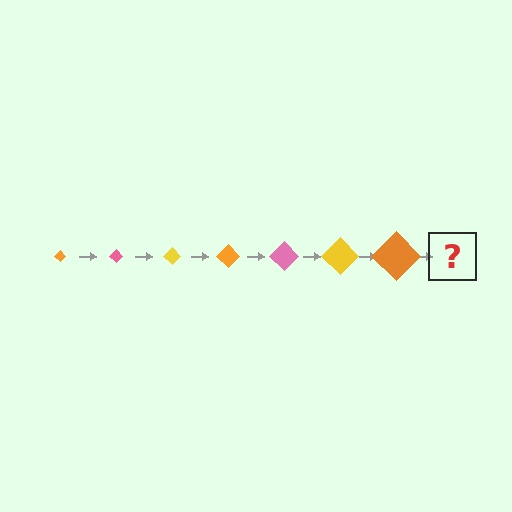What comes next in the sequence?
The next element should be a pink diamond, larger than the previous one.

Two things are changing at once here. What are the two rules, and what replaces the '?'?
The two rules are that the diamond grows larger each step and the color cycles through orange, pink, and yellow. The '?' should be a pink diamond, larger than the previous one.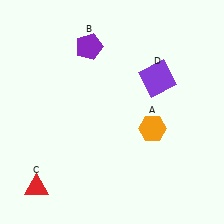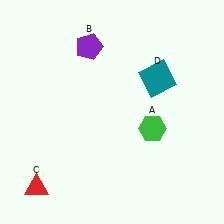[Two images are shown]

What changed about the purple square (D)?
In Image 1, D is purple. In Image 2, it changed to teal.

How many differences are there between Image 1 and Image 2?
There are 2 differences between the two images.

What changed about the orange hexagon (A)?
In Image 1, A is orange. In Image 2, it changed to green.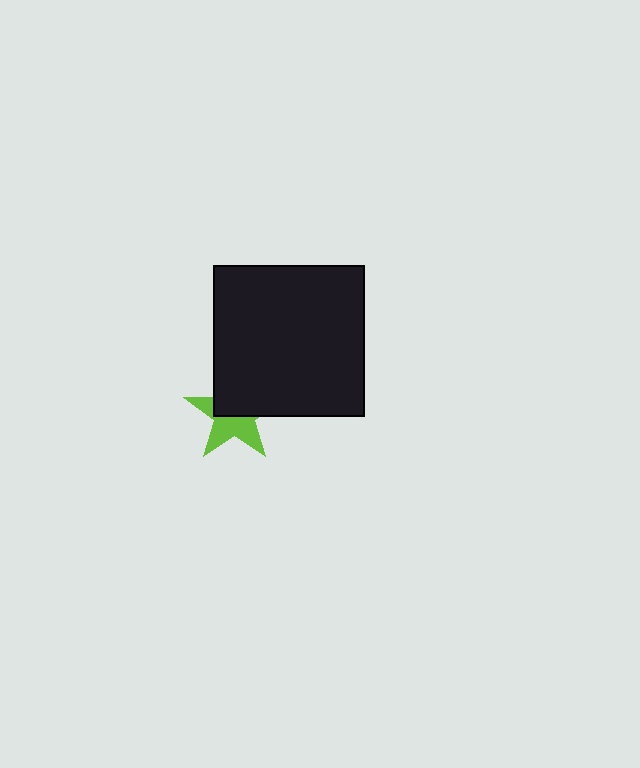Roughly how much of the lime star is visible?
About half of it is visible (roughly 51%).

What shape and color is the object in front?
The object in front is a black square.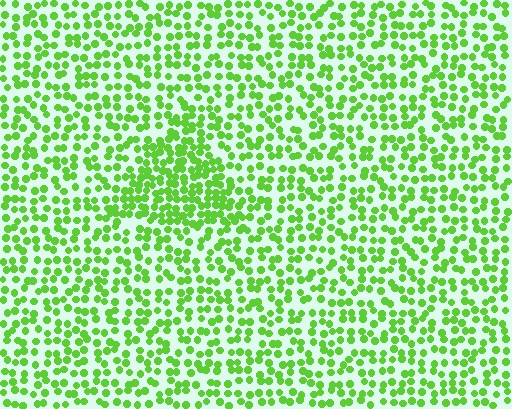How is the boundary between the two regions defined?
The boundary is defined by a change in element density (approximately 1.8x ratio). All elements are the same color, size, and shape.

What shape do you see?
I see a triangle.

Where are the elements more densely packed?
The elements are more densely packed inside the triangle boundary.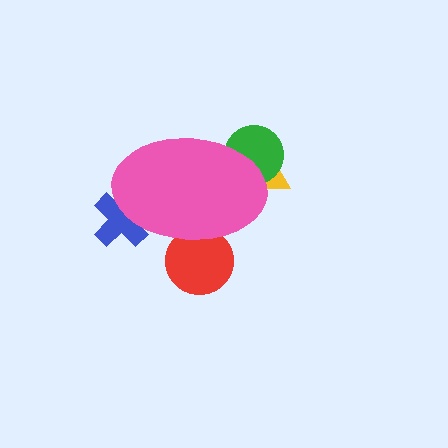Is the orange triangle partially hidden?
Yes, the orange triangle is partially hidden behind the pink ellipse.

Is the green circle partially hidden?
Yes, the green circle is partially hidden behind the pink ellipse.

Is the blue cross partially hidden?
Yes, the blue cross is partially hidden behind the pink ellipse.